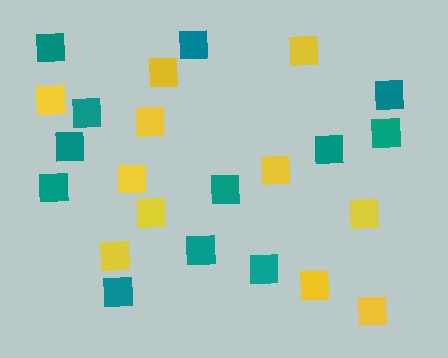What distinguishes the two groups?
There are 2 groups: one group of teal squares (12) and one group of yellow squares (11).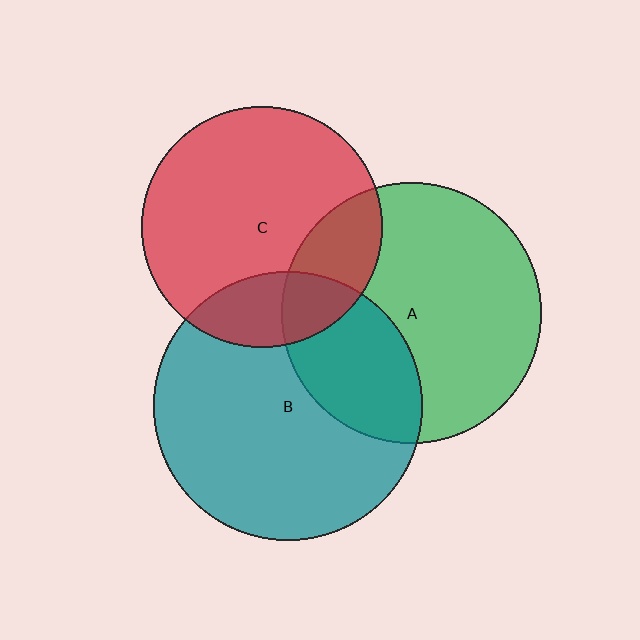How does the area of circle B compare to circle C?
Approximately 1.2 times.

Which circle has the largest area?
Circle B (teal).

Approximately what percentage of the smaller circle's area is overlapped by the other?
Approximately 20%.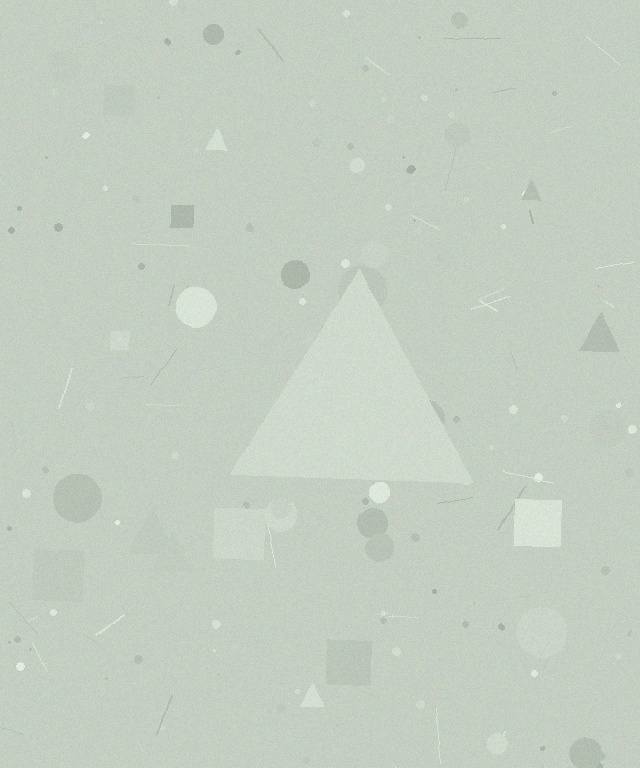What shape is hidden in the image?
A triangle is hidden in the image.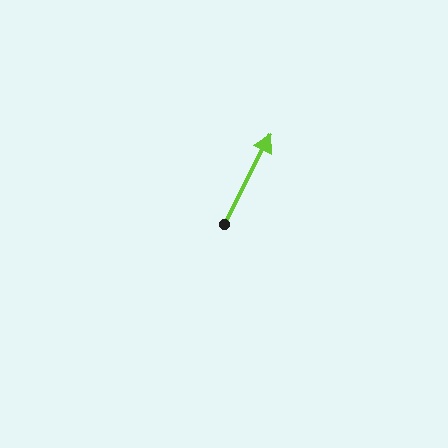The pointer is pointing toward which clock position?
Roughly 1 o'clock.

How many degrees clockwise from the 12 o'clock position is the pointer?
Approximately 27 degrees.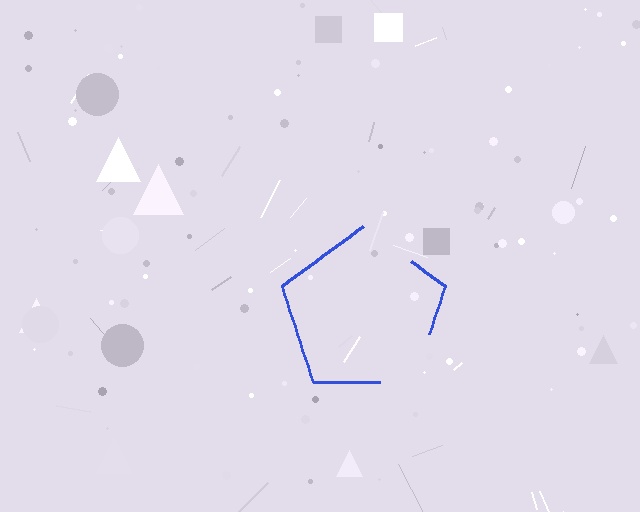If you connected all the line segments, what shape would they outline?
They would outline a pentagon.